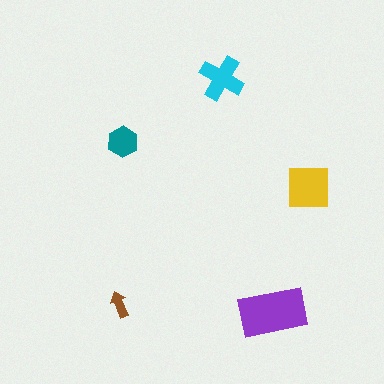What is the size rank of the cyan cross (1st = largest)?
3rd.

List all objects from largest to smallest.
The purple rectangle, the yellow square, the cyan cross, the teal hexagon, the brown arrow.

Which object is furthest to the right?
The yellow square is rightmost.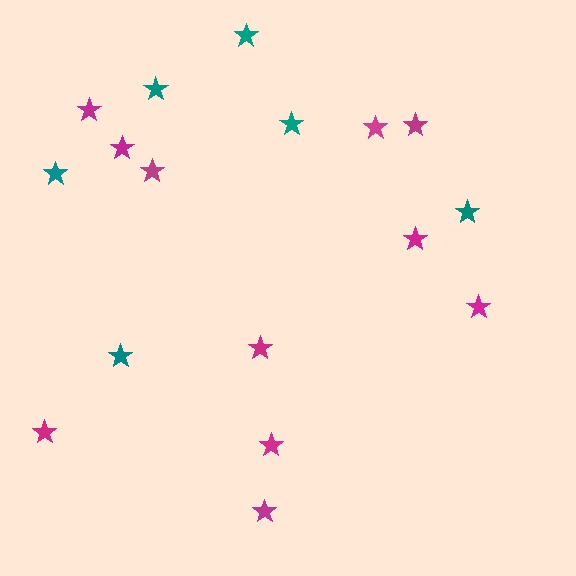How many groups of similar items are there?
There are 2 groups: one group of magenta stars (11) and one group of teal stars (6).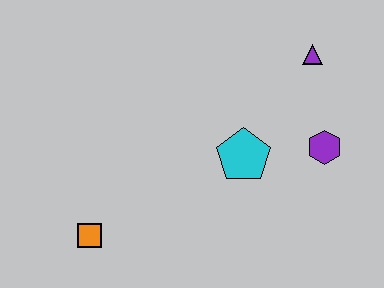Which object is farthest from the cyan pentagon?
The orange square is farthest from the cyan pentagon.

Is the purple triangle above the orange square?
Yes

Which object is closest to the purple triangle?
The purple hexagon is closest to the purple triangle.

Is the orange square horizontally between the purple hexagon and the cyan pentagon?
No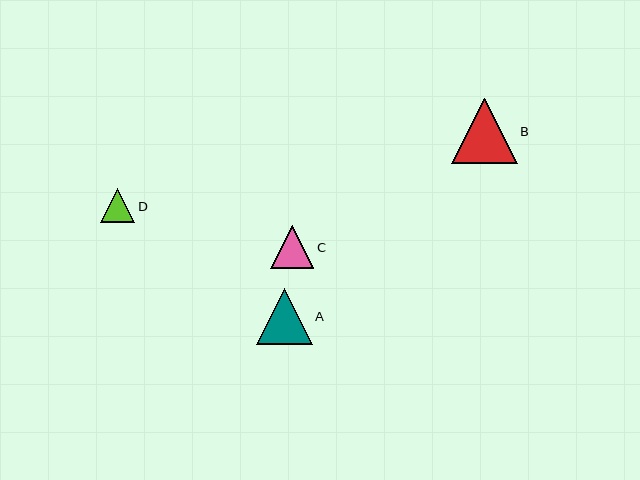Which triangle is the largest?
Triangle B is the largest with a size of approximately 65 pixels.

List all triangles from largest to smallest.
From largest to smallest: B, A, C, D.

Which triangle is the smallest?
Triangle D is the smallest with a size of approximately 34 pixels.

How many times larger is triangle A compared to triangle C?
Triangle A is approximately 1.3 times the size of triangle C.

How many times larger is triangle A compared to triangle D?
Triangle A is approximately 1.7 times the size of triangle D.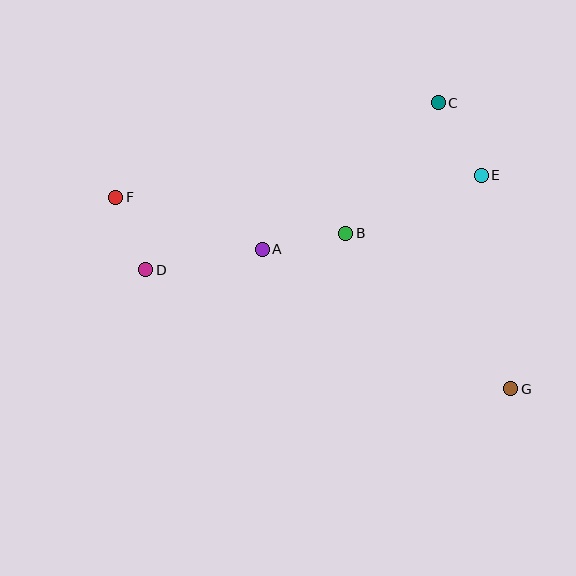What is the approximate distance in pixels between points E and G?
The distance between E and G is approximately 215 pixels.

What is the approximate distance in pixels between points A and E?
The distance between A and E is approximately 231 pixels.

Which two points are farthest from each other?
Points F and G are farthest from each other.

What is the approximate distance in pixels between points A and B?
The distance between A and B is approximately 85 pixels.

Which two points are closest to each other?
Points D and F are closest to each other.